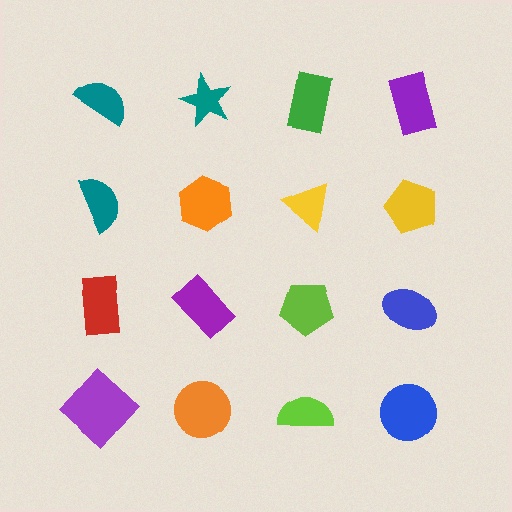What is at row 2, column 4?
A yellow pentagon.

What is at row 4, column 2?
An orange circle.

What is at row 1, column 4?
A purple rectangle.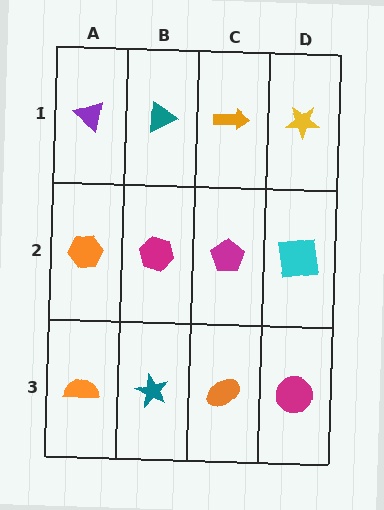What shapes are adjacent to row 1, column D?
A cyan square (row 2, column D), an orange arrow (row 1, column C).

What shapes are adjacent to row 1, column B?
A magenta hexagon (row 2, column B), a purple triangle (row 1, column A), an orange arrow (row 1, column C).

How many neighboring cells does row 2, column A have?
3.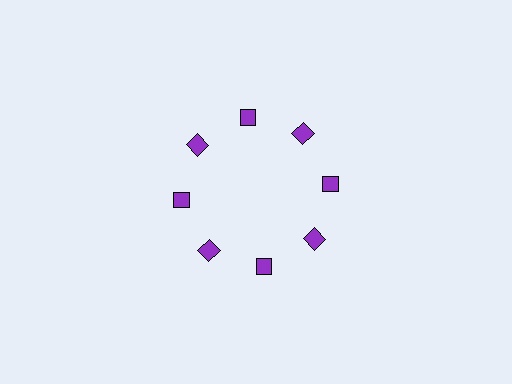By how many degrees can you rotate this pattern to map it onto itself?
The pattern maps onto itself every 45 degrees of rotation.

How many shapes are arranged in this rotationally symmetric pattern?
There are 8 shapes, arranged in 8 groups of 1.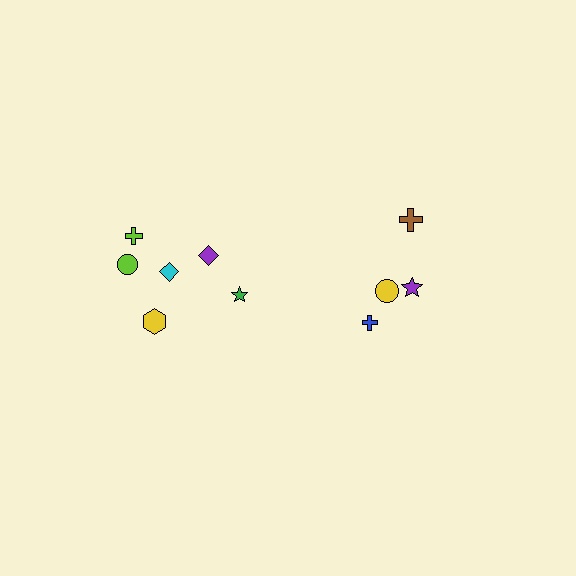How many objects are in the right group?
There are 4 objects.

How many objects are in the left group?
There are 6 objects.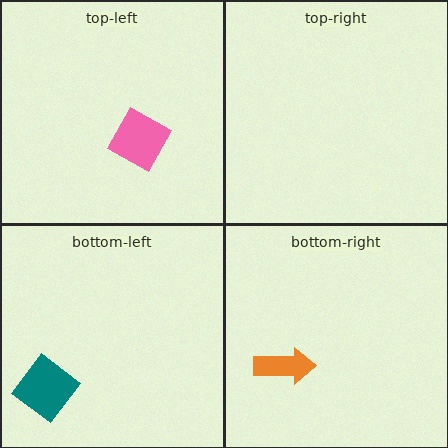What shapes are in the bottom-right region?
The orange arrow.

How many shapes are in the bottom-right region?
1.